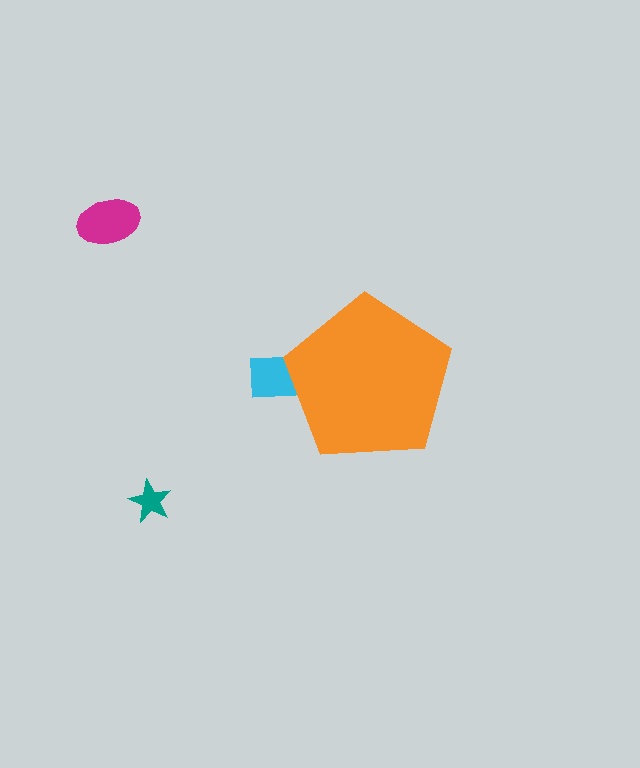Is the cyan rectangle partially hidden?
Yes, the cyan rectangle is partially hidden behind the orange pentagon.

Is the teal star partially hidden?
No, the teal star is fully visible.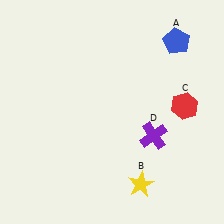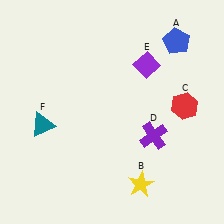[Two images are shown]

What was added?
A purple diamond (E), a teal triangle (F) were added in Image 2.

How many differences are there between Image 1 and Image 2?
There are 2 differences between the two images.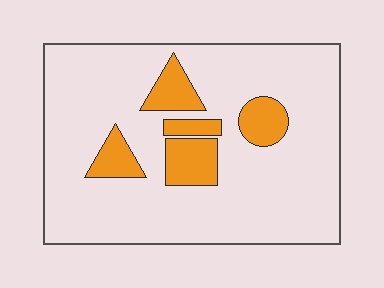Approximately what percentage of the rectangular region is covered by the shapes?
Approximately 15%.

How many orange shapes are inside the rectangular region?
5.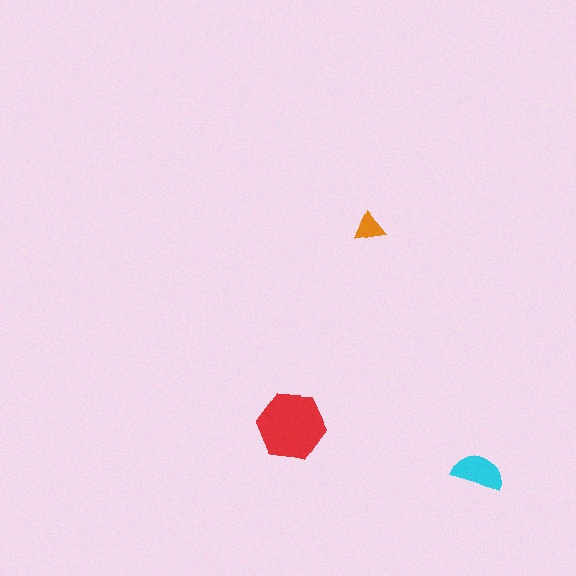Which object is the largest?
The red hexagon.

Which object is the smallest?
The orange triangle.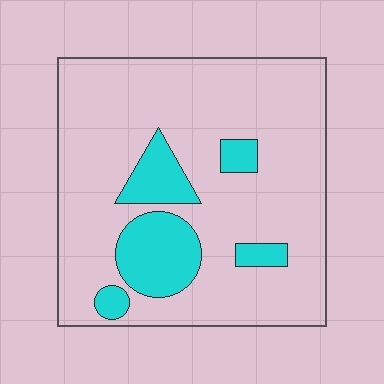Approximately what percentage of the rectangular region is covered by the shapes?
Approximately 20%.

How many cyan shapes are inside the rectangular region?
5.